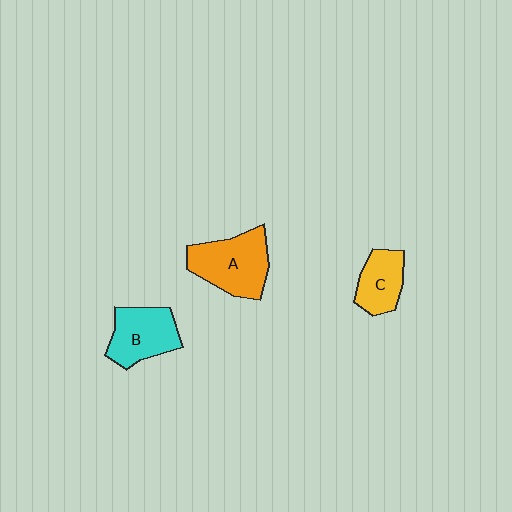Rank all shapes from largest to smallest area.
From largest to smallest: A (orange), B (cyan), C (yellow).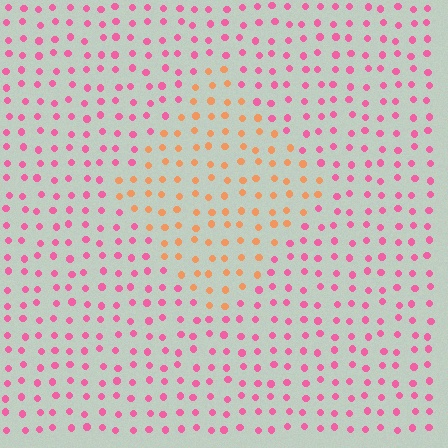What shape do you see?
I see a diamond.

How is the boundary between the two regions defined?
The boundary is defined purely by a slight shift in hue (about 51 degrees). Spacing, size, and orientation are identical on both sides.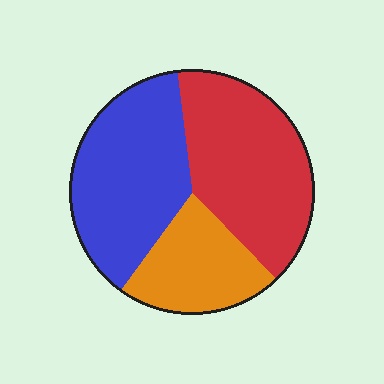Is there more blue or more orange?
Blue.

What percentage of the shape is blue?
Blue covers around 40% of the shape.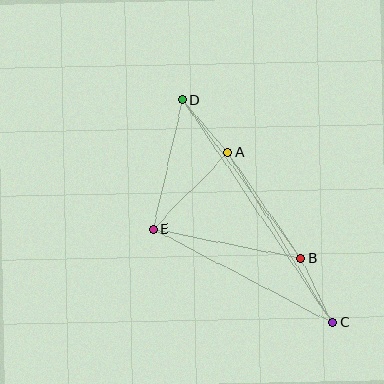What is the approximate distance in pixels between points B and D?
The distance between B and D is approximately 198 pixels.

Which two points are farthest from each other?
Points C and D are farthest from each other.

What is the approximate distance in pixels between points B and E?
The distance between B and E is approximately 151 pixels.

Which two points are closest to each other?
Points A and D are closest to each other.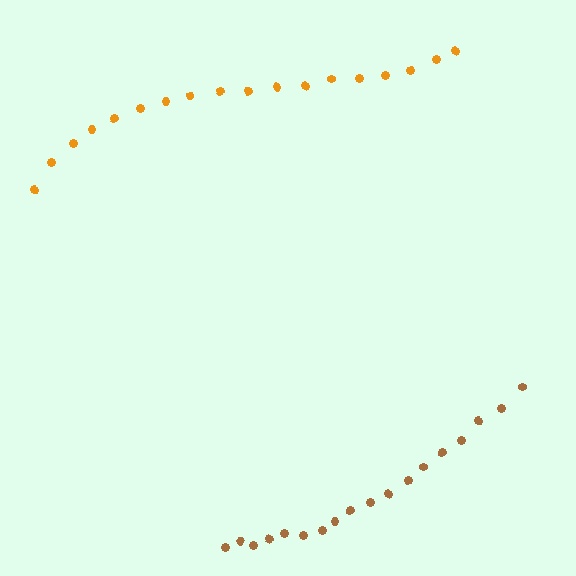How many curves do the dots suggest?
There are 2 distinct paths.